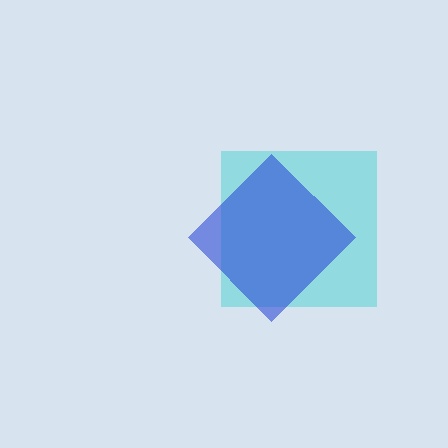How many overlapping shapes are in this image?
There are 2 overlapping shapes in the image.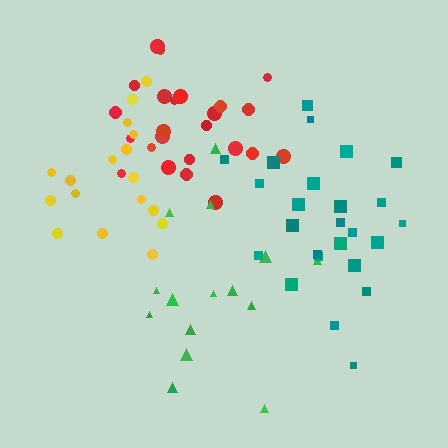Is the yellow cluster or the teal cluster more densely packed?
Teal.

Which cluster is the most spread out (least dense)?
Green.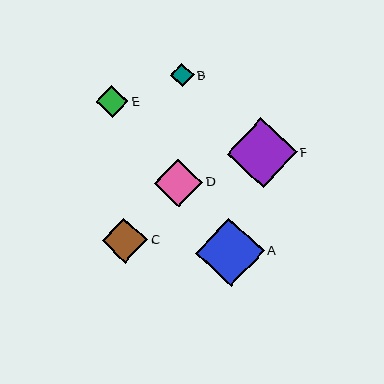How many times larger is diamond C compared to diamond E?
Diamond C is approximately 1.4 times the size of diamond E.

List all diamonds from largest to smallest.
From largest to smallest: F, A, D, C, E, B.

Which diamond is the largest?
Diamond F is the largest with a size of approximately 70 pixels.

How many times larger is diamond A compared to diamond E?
Diamond A is approximately 2.2 times the size of diamond E.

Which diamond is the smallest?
Diamond B is the smallest with a size of approximately 24 pixels.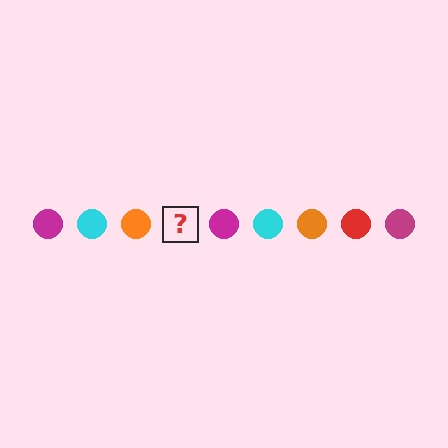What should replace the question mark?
The question mark should be replaced with a red circle.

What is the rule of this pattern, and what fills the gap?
The rule is that the pattern cycles through magenta, cyan, orange, red circles. The gap should be filled with a red circle.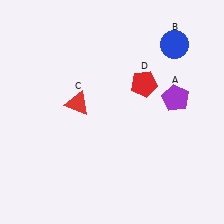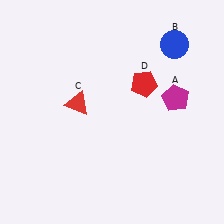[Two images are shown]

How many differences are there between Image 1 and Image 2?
There is 1 difference between the two images.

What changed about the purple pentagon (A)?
In Image 1, A is purple. In Image 2, it changed to magenta.